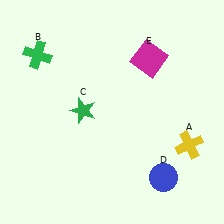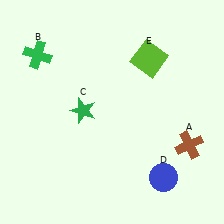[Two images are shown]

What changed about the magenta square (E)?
In Image 1, E is magenta. In Image 2, it changed to lime.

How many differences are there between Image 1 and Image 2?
There are 2 differences between the two images.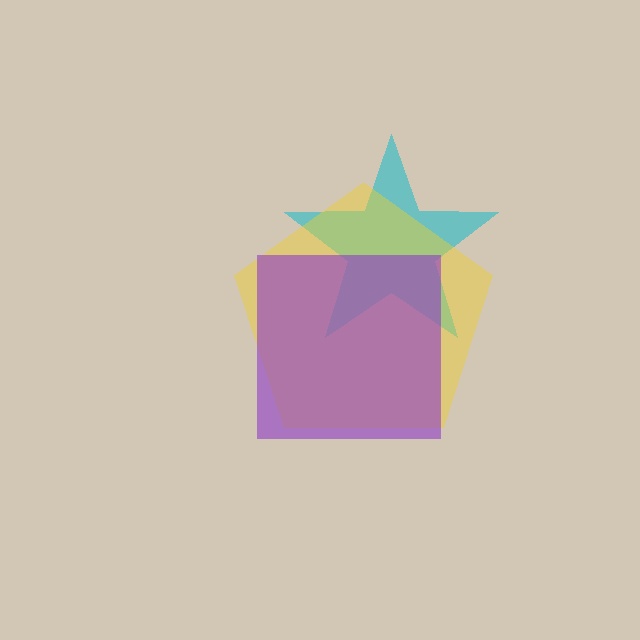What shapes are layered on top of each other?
The layered shapes are: a cyan star, a yellow pentagon, a purple square.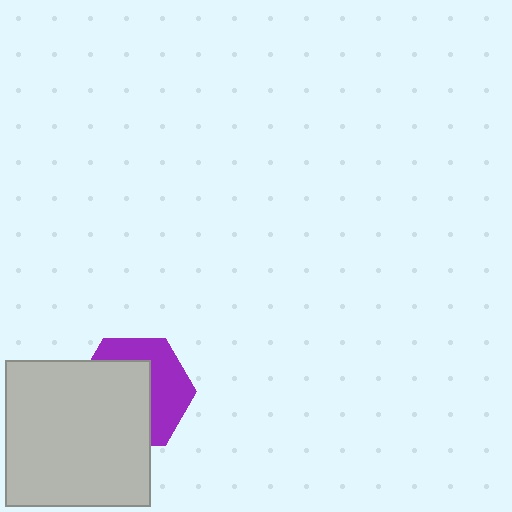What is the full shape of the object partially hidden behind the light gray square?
The partially hidden object is a purple hexagon.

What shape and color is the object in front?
The object in front is a light gray square.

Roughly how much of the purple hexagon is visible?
A small part of it is visible (roughly 44%).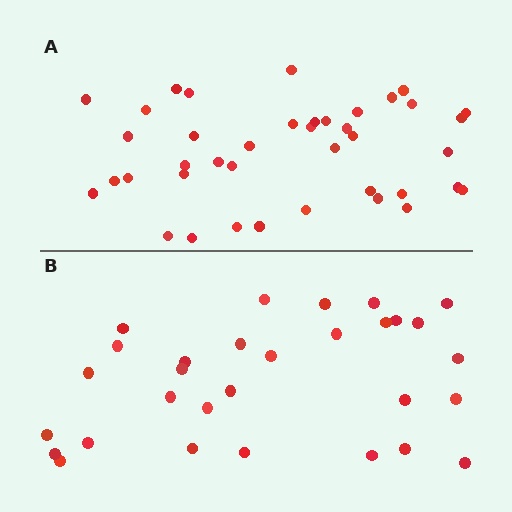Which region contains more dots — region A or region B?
Region A (the top region) has more dots.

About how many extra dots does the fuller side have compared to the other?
Region A has roughly 10 or so more dots than region B.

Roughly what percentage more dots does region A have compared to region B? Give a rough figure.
About 35% more.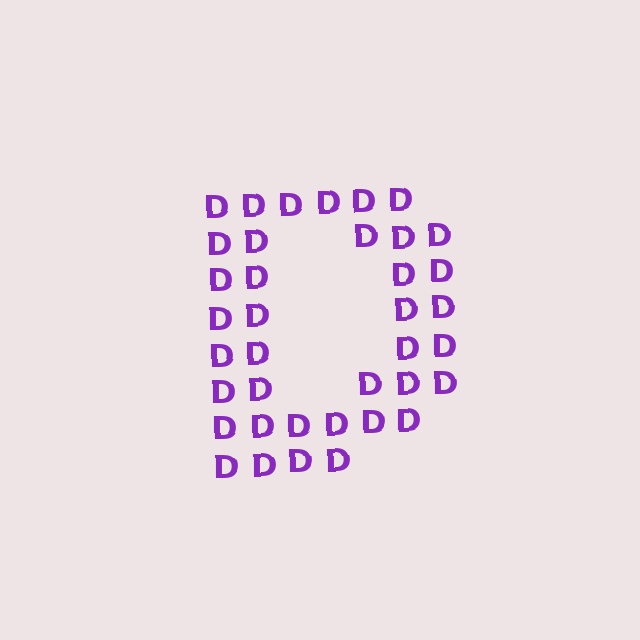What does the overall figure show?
The overall figure shows the letter D.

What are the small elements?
The small elements are letter D's.